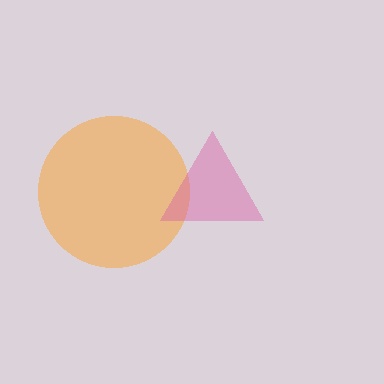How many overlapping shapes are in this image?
There are 2 overlapping shapes in the image.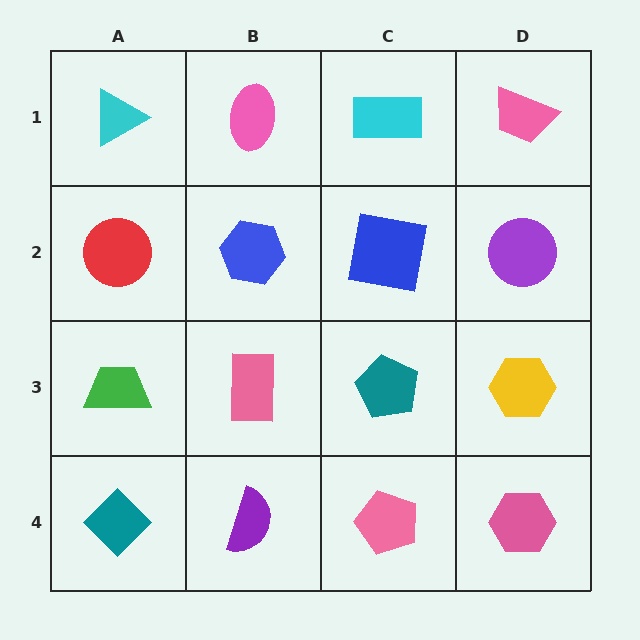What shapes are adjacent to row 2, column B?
A pink ellipse (row 1, column B), a pink rectangle (row 3, column B), a red circle (row 2, column A), a blue square (row 2, column C).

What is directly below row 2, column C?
A teal pentagon.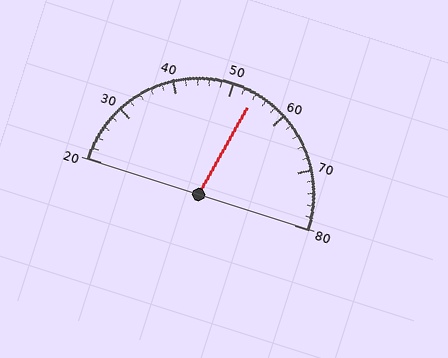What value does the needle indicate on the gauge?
The needle indicates approximately 54.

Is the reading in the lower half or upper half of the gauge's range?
The reading is in the upper half of the range (20 to 80).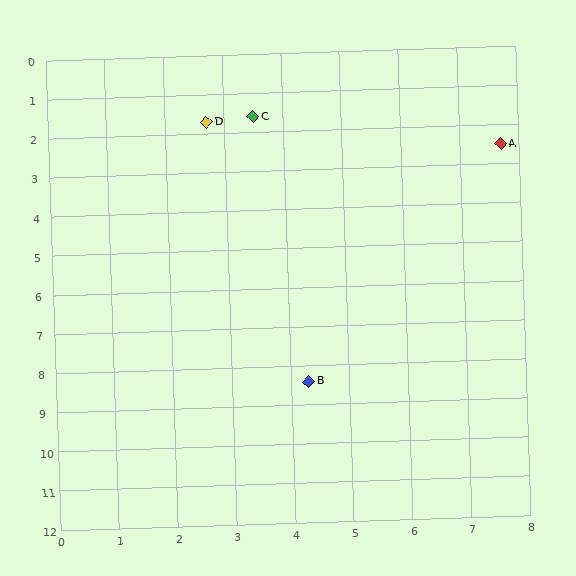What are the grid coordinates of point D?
Point D is at approximately (2.7, 1.7).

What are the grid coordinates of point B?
Point B is at approximately (4.3, 8.4).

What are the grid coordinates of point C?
Point C is at approximately (3.5, 1.6).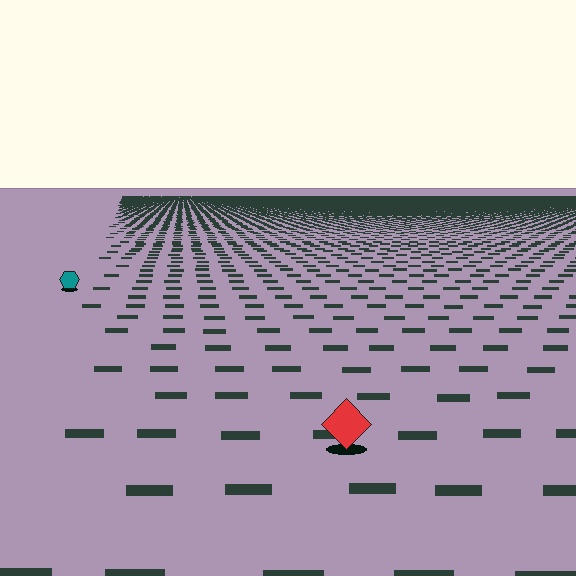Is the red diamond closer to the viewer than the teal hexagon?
Yes. The red diamond is closer — you can tell from the texture gradient: the ground texture is coarser near it.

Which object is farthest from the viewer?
The teal hexagon is farthest from the viewer. It appears smaller and the ground texture around it is denser.